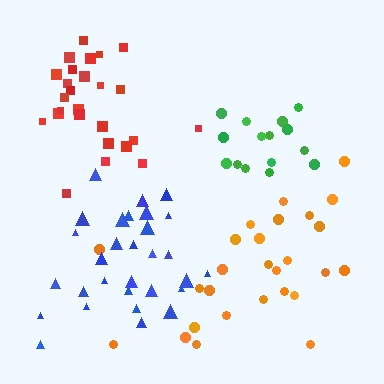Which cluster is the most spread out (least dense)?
Orange.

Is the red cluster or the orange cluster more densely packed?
Red.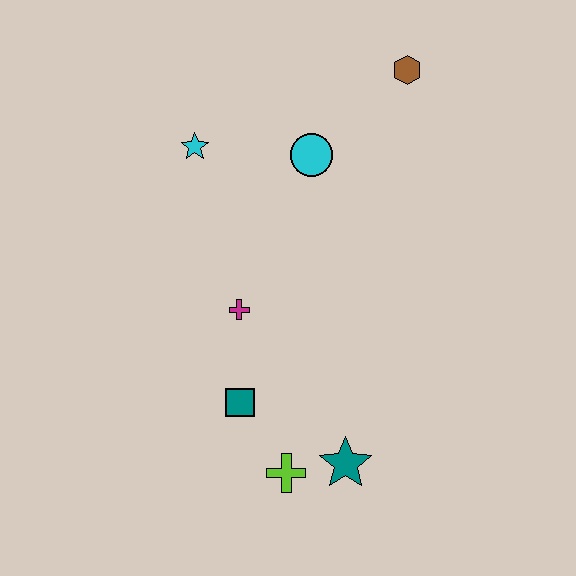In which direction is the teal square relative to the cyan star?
The teal square is below the cyan star.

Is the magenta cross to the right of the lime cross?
No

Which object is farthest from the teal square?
The brown hexagon is farthest from the teal square.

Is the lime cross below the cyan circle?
Yes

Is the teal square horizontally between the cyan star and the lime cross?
Yes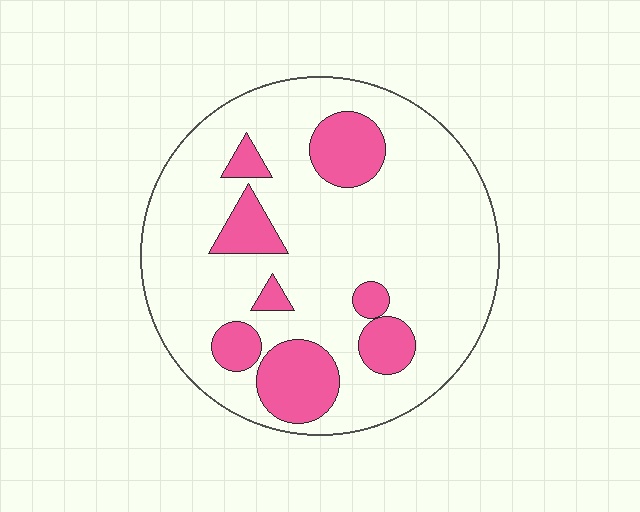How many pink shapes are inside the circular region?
8.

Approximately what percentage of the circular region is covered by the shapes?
Approximately 20%.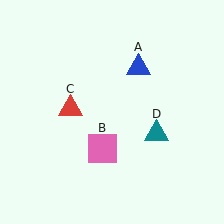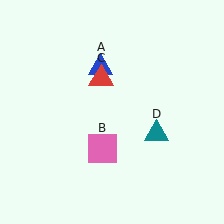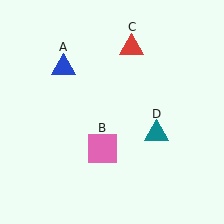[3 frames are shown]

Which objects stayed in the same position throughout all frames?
Pink square (object B) and teal triangle (object D) remained stationary.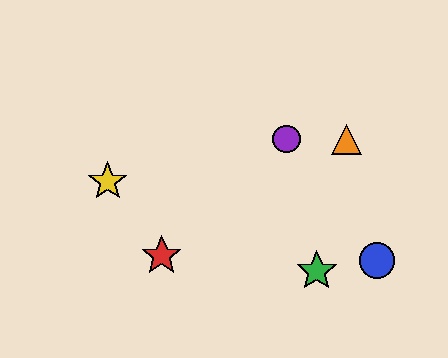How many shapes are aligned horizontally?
2 shapes (the purple circle, the orange triangle) are aligned horizontally.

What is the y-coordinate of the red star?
The red star is at y≈256.